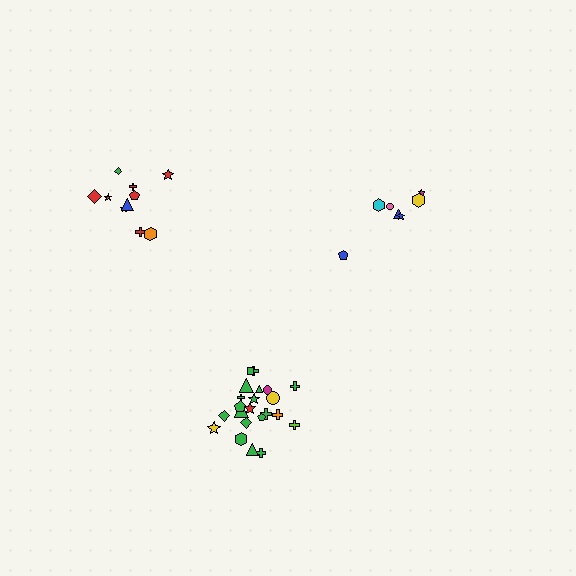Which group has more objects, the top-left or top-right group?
The top-left group.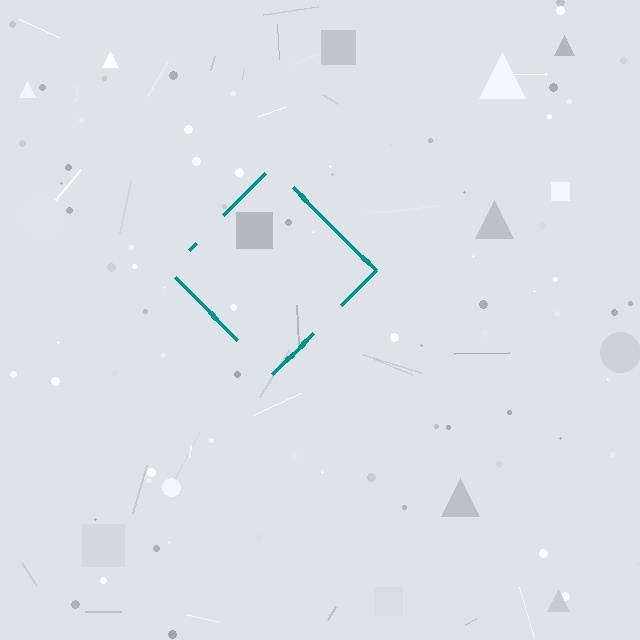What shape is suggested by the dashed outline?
The dashed outline suggests a diamond.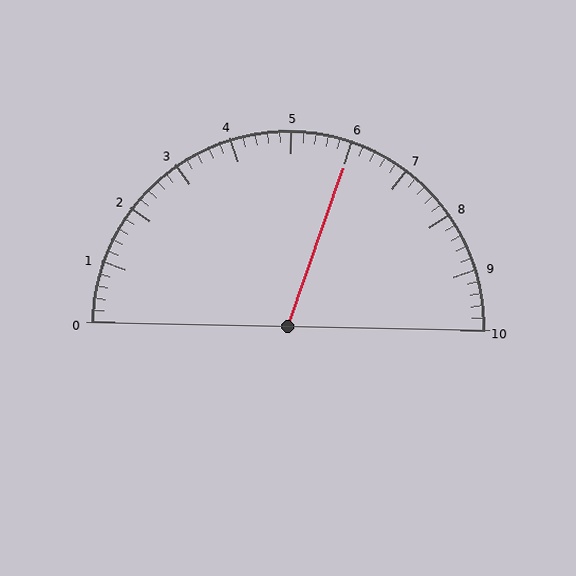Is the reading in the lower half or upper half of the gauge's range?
The reading is in the upper half of the range (0 to 10).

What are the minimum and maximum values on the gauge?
The gauge ranges from 0 to 10.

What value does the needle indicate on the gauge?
The needle indicates approximately 6.0.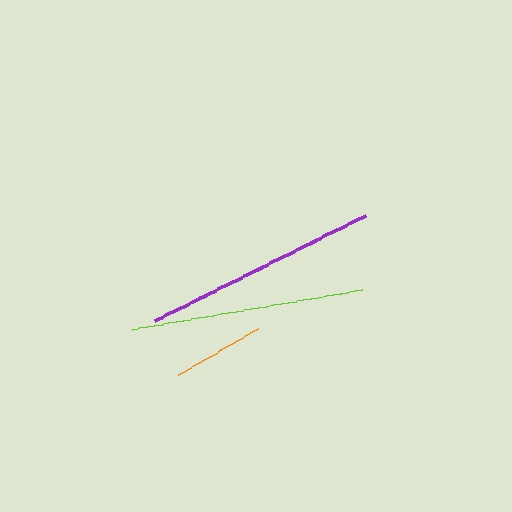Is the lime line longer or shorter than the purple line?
The purple line is longer than the lime line.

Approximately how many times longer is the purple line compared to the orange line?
The purple line is approximately 2.6 times the length of the orange line.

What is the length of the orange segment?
The orange segment is approximately 92 pixels long.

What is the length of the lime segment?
The lime segment is approximately 234 pixels long.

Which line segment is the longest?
The purple line is the longest at approximately 235 pixels.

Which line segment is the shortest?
The orange line is the shortest at approximately 92 pixels.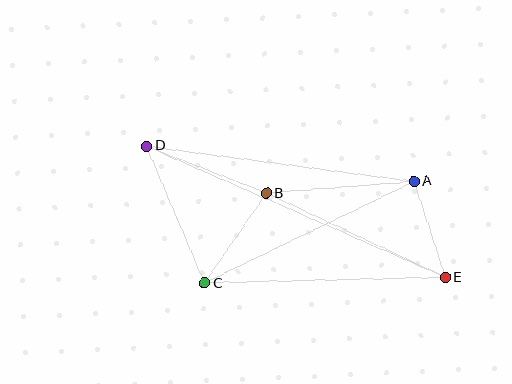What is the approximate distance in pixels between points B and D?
The distance between B and D is approximately 128 pixels.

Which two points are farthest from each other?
Points D and E are farthest from each other.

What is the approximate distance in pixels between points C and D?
The distance between C and D is approximately 149 pixels.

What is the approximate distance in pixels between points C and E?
The distance between C and E is approximately 241 pixels.